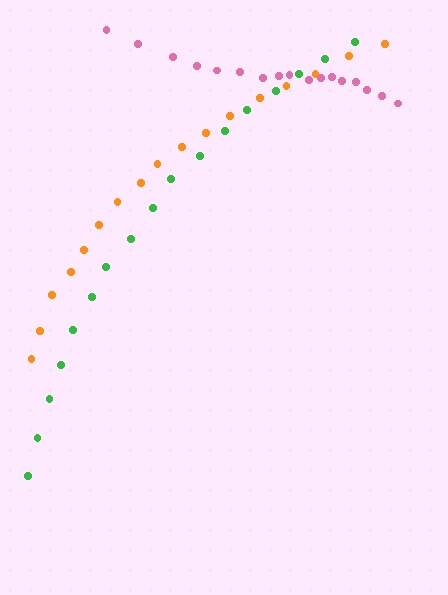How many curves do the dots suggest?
There are 3 distinct paths.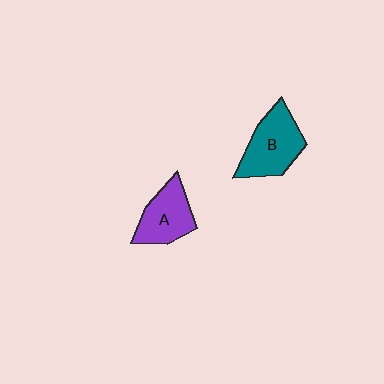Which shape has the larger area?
Shape B (teal).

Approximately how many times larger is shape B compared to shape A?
Approximately 1.2 times.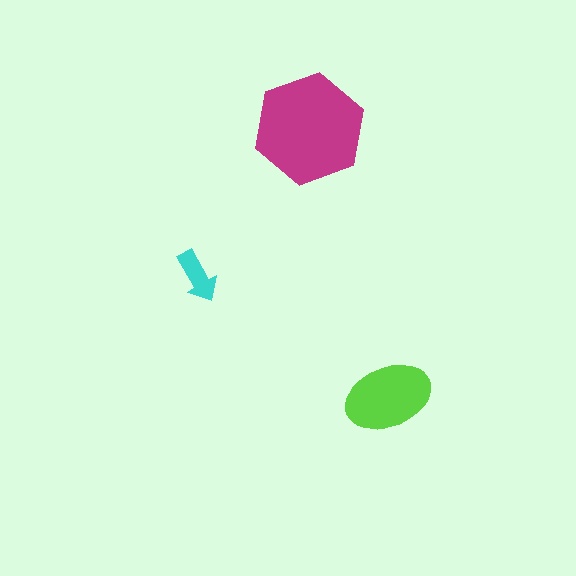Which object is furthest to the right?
The lime ellipse is rightmost.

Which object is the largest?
The magenta hexagon.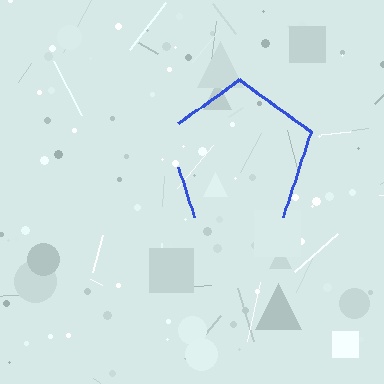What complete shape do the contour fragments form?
The contour fragments form a pentagon.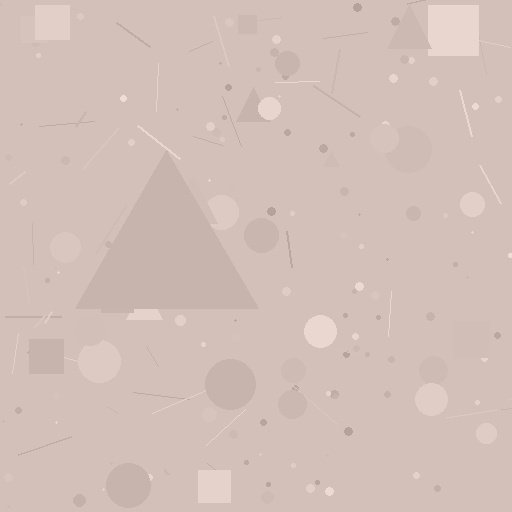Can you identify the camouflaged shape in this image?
The camouflaged shape is a triangle.